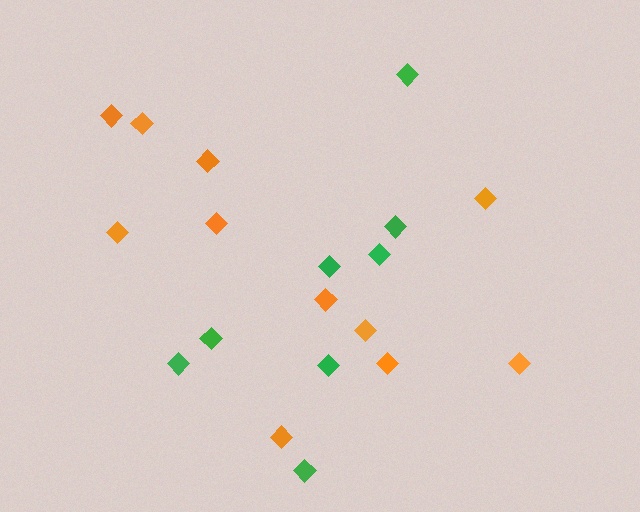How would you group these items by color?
There are 2 groups: one group of green diamonds (8) and one group of orange diamonds (11).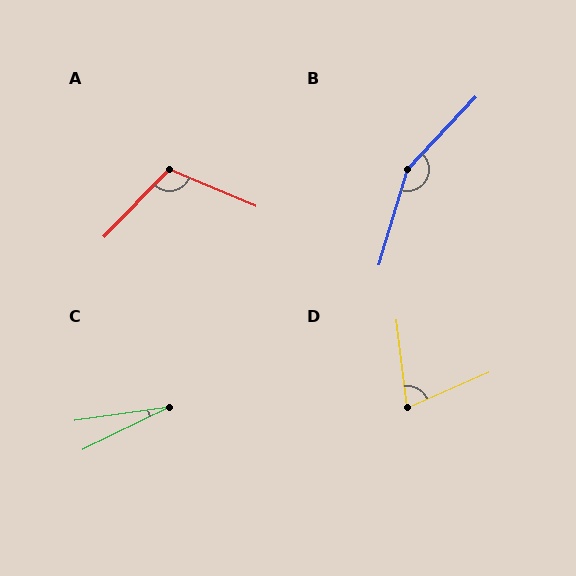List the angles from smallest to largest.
C (18°), D (73°), A (112°), B (153°).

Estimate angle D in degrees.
Approximately 73 degrees.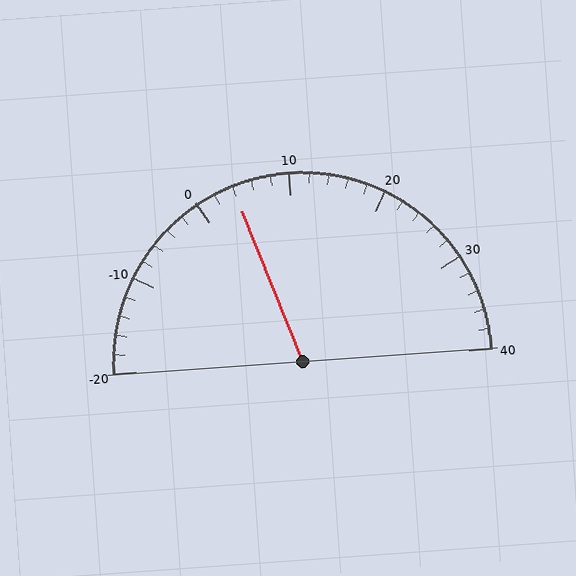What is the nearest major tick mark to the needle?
The nearest major tick mark is 0.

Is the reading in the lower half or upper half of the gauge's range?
The reading is in the lower half of the range (-20 to 40).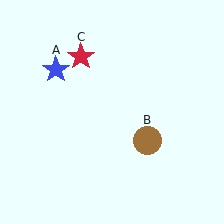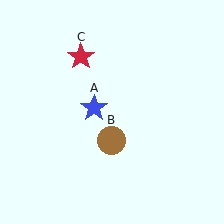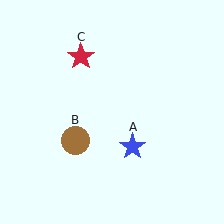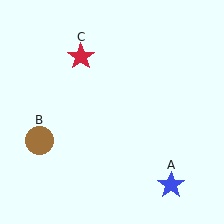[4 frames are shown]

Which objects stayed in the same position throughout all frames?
Red star (object C) remained stationary.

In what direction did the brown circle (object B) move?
The brown circle (object B) moved left.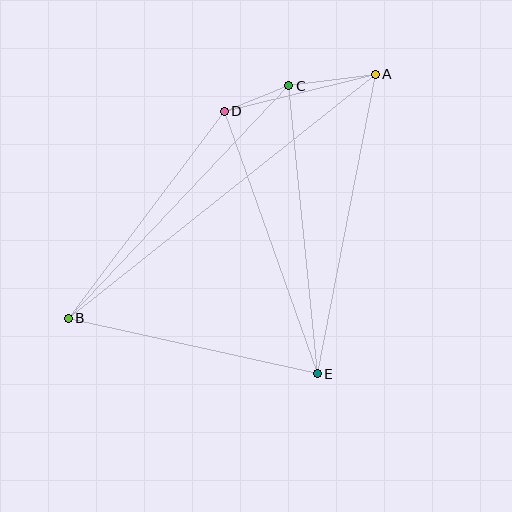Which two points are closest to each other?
Points C and D are closest to each other.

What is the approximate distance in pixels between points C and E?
The distance between C and E is approximately 289 pixels.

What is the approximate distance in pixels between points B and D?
The distance between B and D is approximately 259 pixels.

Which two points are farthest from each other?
Points A and B are farthest from each other.